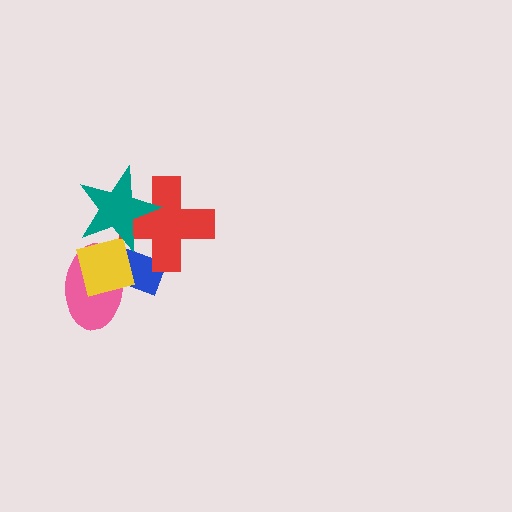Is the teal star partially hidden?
No, no other shape covers it.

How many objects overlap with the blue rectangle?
4 objects overlap with the blue rectangle.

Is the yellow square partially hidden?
Yes, it is partially covered by another shape.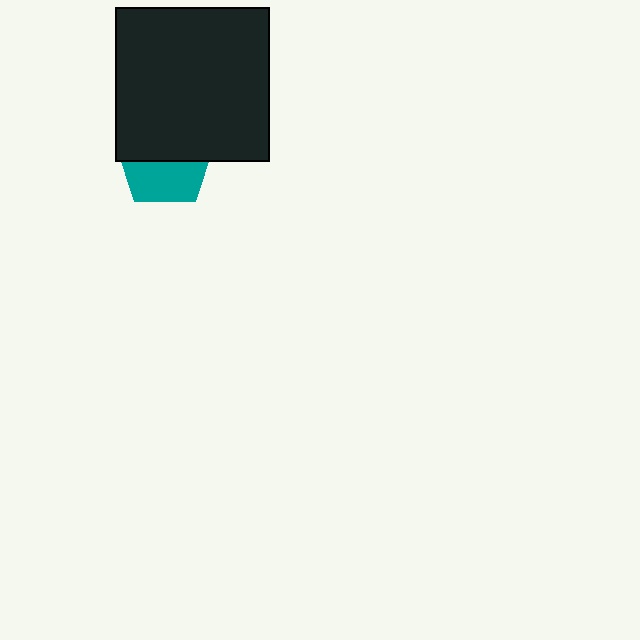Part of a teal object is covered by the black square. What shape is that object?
It is a pentagon.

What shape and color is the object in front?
The object in front is a black square.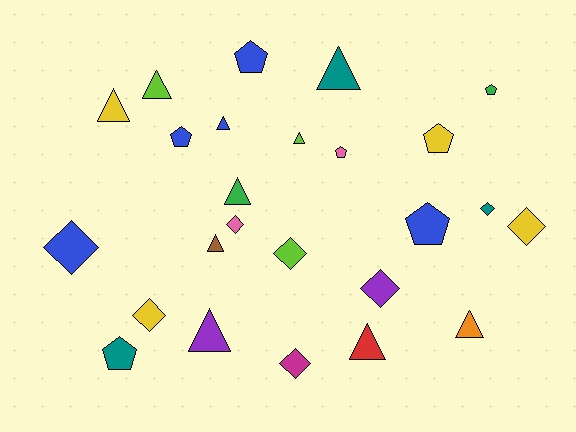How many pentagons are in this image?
There are 7 pentagons.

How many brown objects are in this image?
There is 1 brown object.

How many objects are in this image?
There are 25 objects.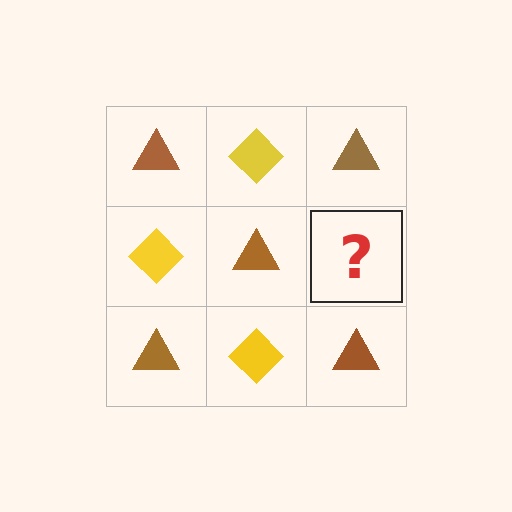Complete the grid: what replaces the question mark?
The question mark should be replaced with a yellow diamond.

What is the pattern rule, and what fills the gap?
The rule is that it alternates brown triangle and yellow diamond in a checkerboard pattern. The gap should be filled with a yellow diamond.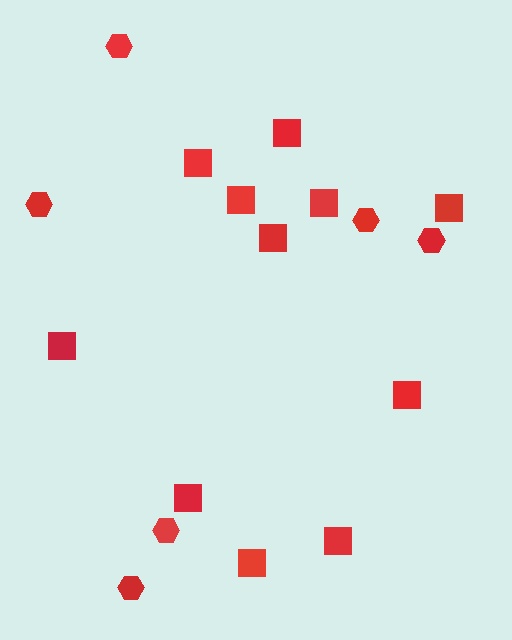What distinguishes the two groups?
There are 2 groups: one group of squares (11) and one group of hexagons (6).